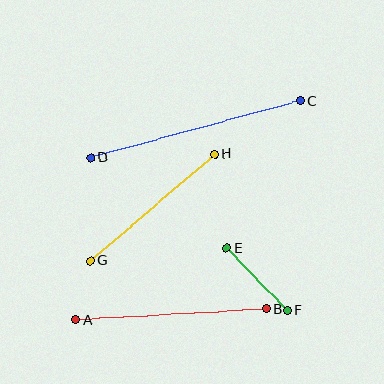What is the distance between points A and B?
The distance is approximately 191 pixels.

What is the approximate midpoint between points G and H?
The midpoint is at approximately (152, 207) pixels.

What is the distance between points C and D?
The distance is approximately 217 pixels.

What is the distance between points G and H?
The distance is approximately 164 pixels.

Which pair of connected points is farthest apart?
Points C and D are farthest apart.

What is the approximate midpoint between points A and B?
The midpoint is at approximately (171, 314) pixels.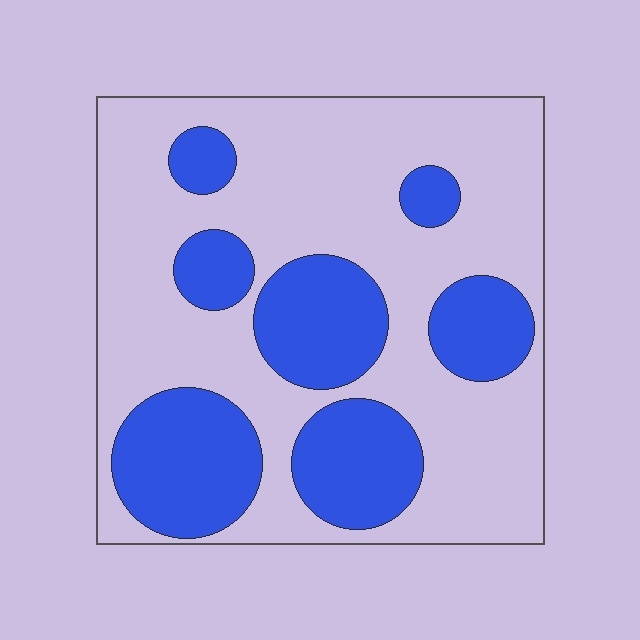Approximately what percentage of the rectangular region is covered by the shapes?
Approximately 35%.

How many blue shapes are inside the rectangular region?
7.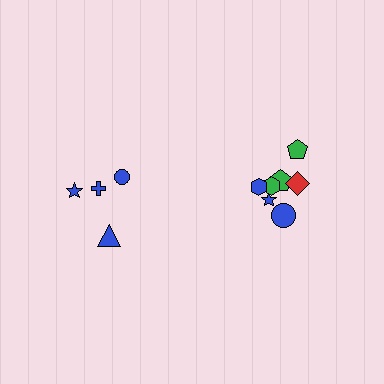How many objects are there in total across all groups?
There are 11 objects.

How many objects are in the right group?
There are 7 objects.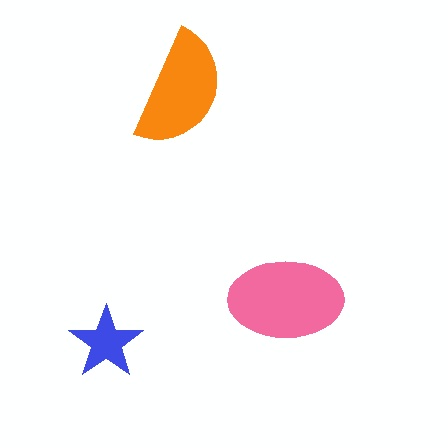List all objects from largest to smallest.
The pink ellipse, the orange semicircle, the blue star.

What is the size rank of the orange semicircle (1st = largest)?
2nd.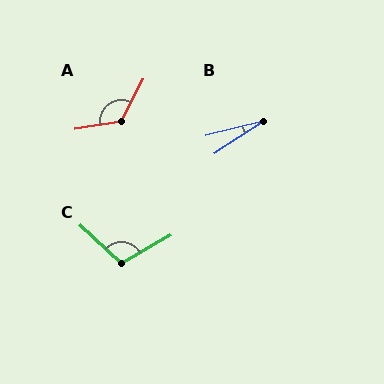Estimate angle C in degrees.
Approximately 108 degrees.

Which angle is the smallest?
B, at approximately 19 degrees.